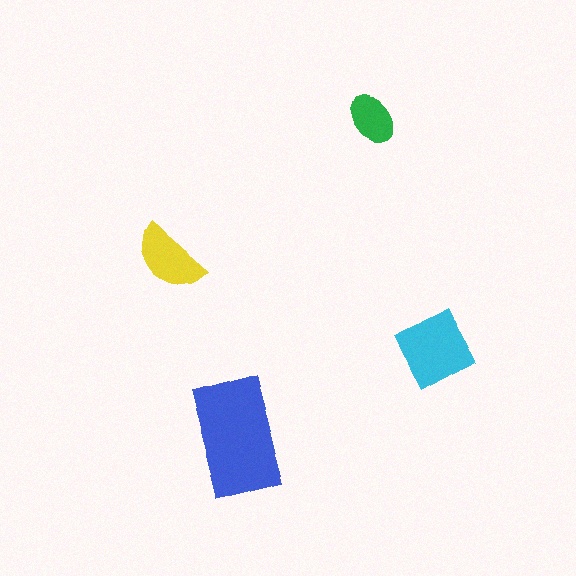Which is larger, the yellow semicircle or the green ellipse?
The yellow semicircle.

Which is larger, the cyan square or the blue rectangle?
The blue rectangle.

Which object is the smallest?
The green ellipse.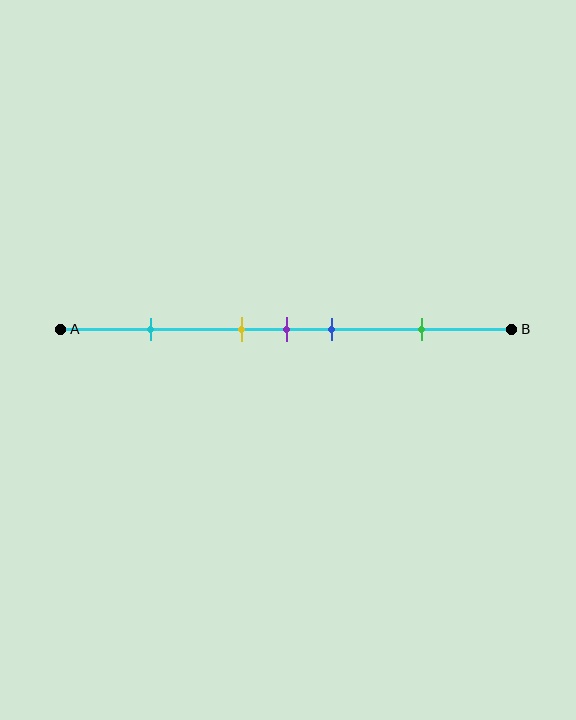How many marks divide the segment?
There are 5 marks dividing the segment.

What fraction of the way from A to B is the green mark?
The green mark is approximately 80% (0.8) of the way from A to B.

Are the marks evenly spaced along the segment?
No, the marks are not evenly spaced.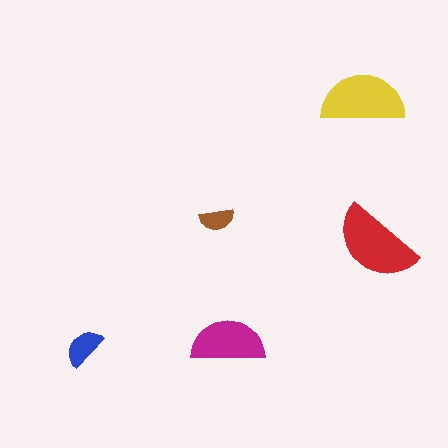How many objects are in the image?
There are 5 objects in the image.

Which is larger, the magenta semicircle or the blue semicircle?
The magenta one.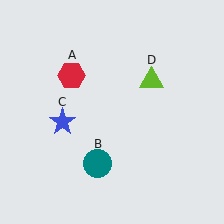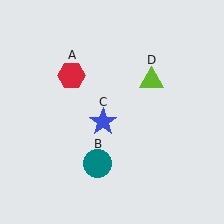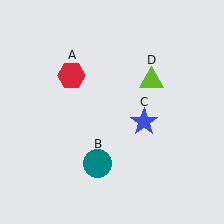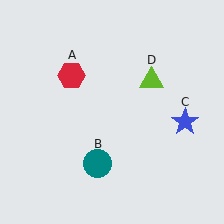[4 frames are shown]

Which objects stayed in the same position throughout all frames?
Red hexagon (object A) and teal circle (object B) and lime triangle (object D) remained stationary.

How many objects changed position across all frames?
1 object changed position: blue star (object C).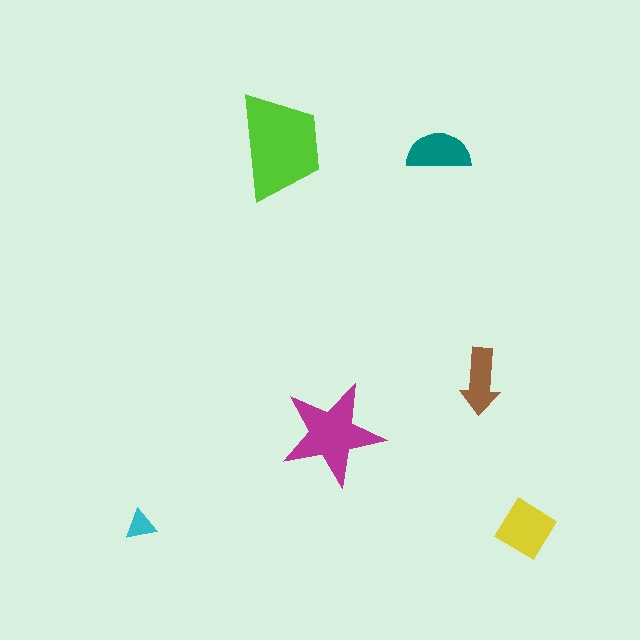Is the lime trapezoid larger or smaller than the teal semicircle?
Larger.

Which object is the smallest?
The cyan triangle.